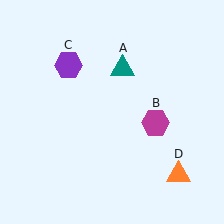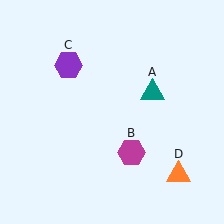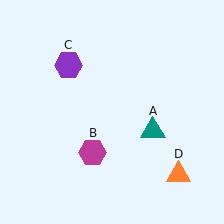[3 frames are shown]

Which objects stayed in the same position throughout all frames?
Purple hexagon (object C) and orange triangle (object D) remained stationary.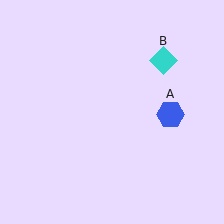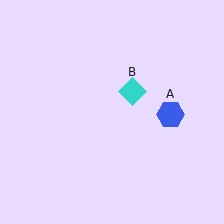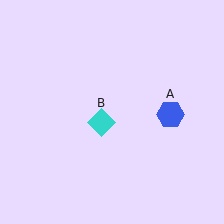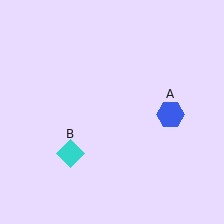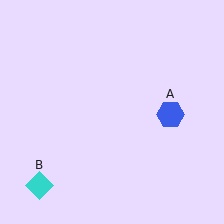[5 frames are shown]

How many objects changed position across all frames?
1 object changed position: cyan diamond (object B).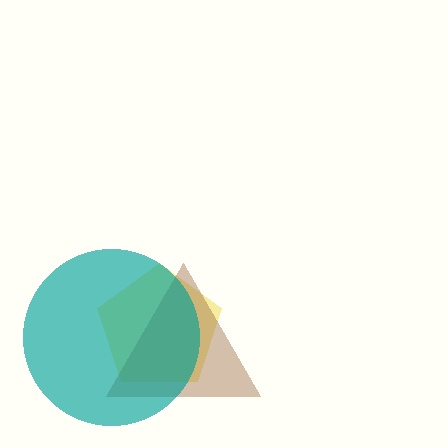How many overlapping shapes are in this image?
There are 3 overlapping shapes in the image.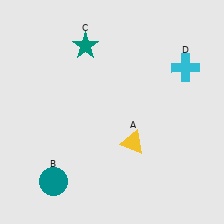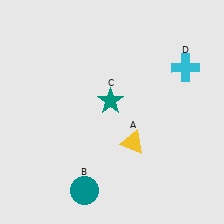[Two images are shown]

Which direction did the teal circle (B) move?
The teal circle (B) moved right.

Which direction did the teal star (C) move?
The teal star (C) moved down.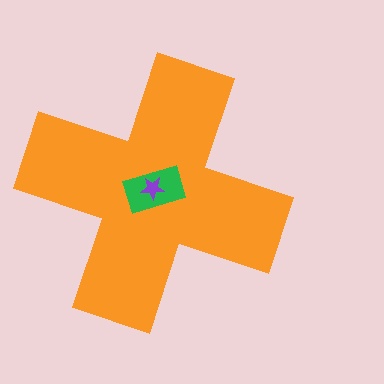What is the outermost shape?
The orange cross.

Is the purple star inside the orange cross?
Yes.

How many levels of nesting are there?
3.